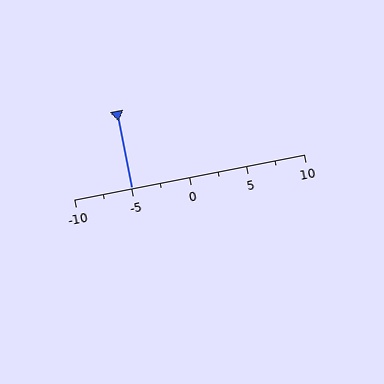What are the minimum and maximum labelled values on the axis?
The axis runs from -10 to 10.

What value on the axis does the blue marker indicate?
The marker indicates approximately -5.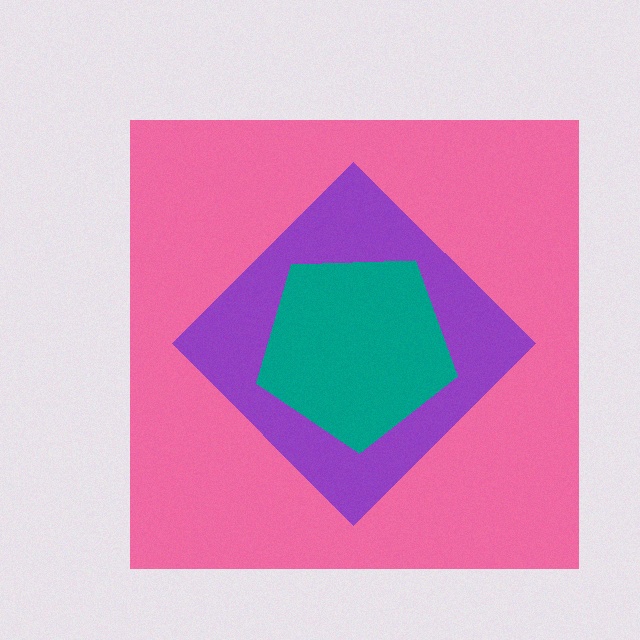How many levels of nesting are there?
3.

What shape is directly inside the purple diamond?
The teal pentagon.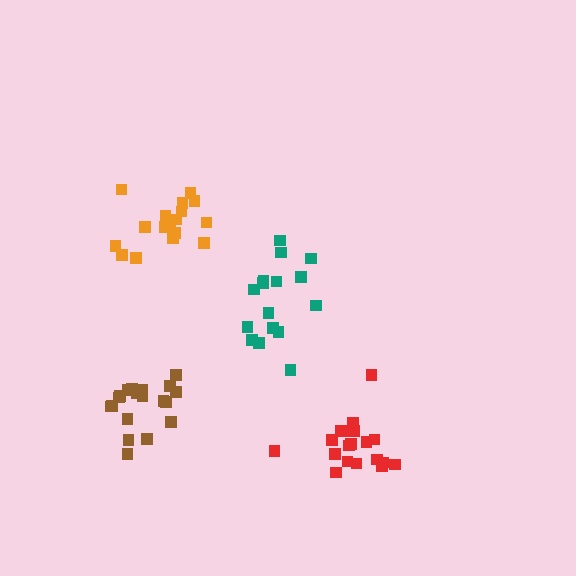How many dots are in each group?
Group 1: 19 dots, Group 2: 19 dots, Group 3: 16 dots, Group 4: 17 dots (71 total).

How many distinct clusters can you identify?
There are 4 distinct clusters.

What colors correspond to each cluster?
The clusters are colored: red, brown, teal, orange.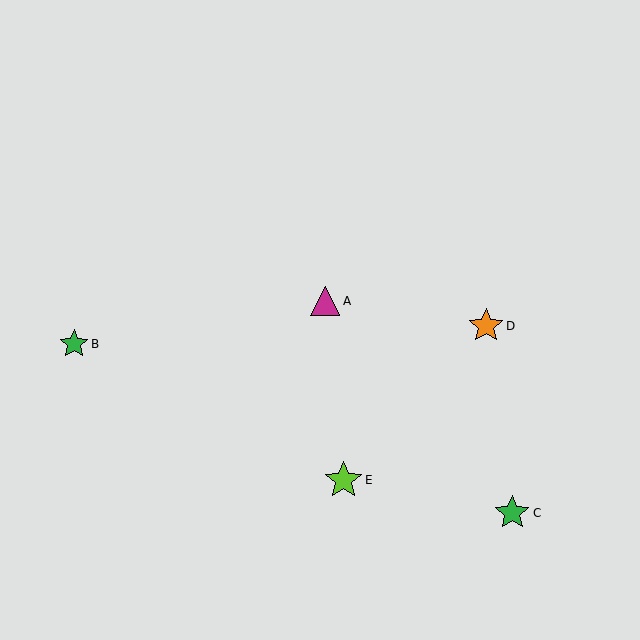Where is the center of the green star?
The center of the green star is at (512, 513).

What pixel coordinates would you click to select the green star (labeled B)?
Click at (74, 344) to select the green star B.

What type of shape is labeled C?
Shape C is a green star.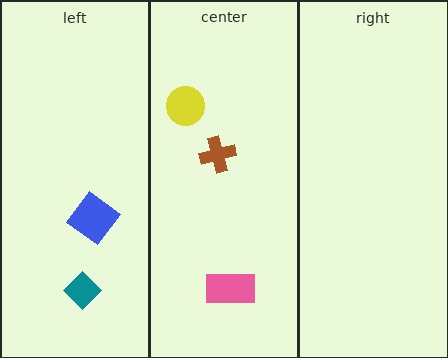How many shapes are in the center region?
3.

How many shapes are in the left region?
2.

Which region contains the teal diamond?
The left region.